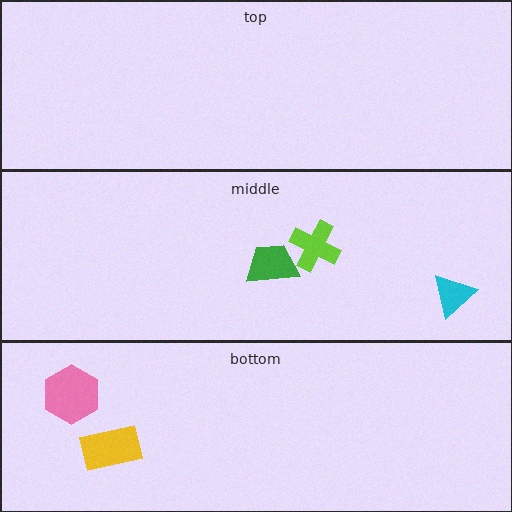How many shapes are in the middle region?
3.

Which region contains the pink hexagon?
The bottom region.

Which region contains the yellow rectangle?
The bottom region.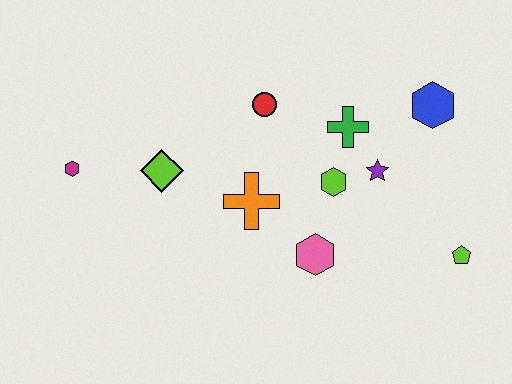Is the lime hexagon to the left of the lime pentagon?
Yes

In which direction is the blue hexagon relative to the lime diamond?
The blue hexagon is to the right of the lime diamond.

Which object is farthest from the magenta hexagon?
The lime pentagon is farthest from the magenta hexagon.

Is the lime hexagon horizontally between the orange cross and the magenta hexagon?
No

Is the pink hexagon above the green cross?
No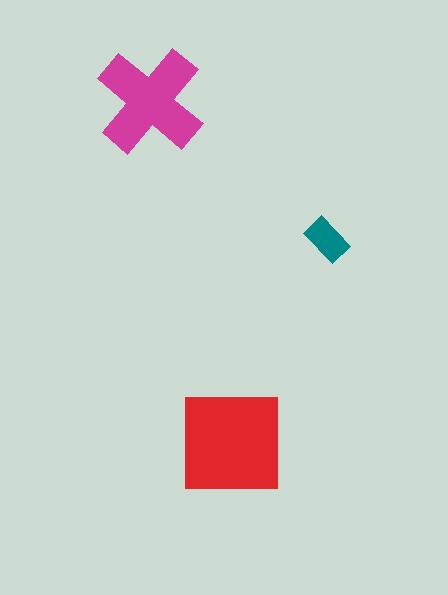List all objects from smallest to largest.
The teal rectangle, the magenta cross, the red square.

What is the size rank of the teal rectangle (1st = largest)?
3rd.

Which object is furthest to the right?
The teal rectangle is rightmost.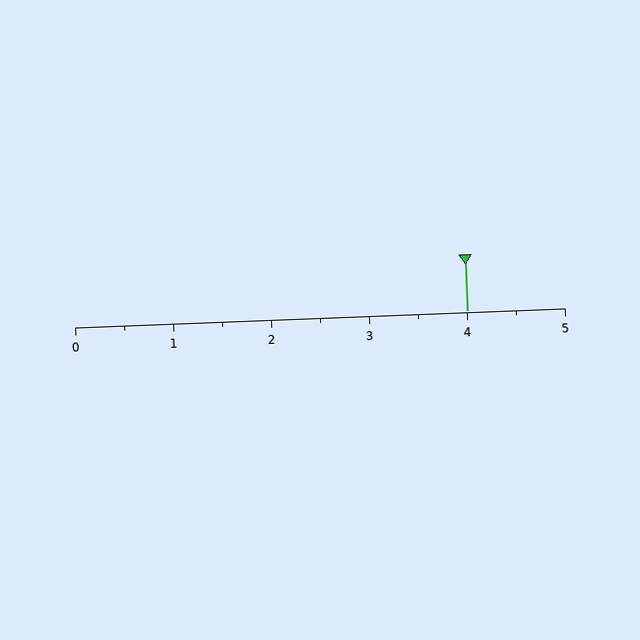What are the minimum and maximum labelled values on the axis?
The axis runs from 0 to 5.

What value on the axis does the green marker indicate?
The marker indicates approximately 4.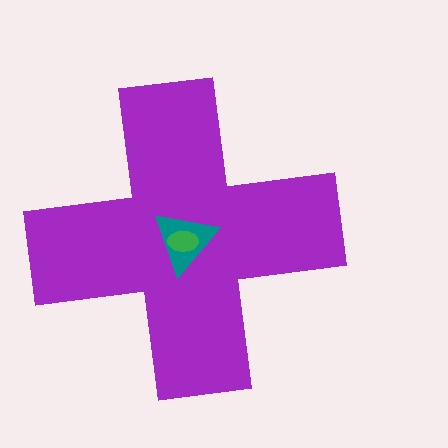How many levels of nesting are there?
3.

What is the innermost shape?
The green ellipse.